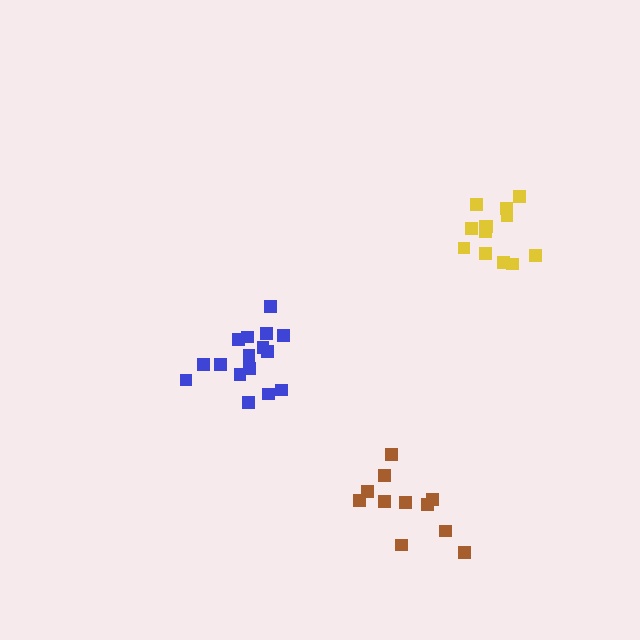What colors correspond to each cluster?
The clusters are colored: brown, blue, yellow.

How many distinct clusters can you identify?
There are 3 distinct clusters.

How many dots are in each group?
Group 1: 11 dots, Group 2: 16 dots, Group 3: 13 dots (40 total).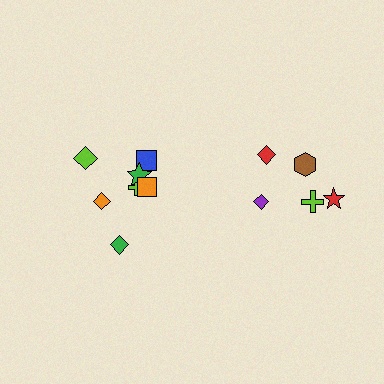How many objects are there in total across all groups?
There are 12 objects.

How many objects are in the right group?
There are 5 objects.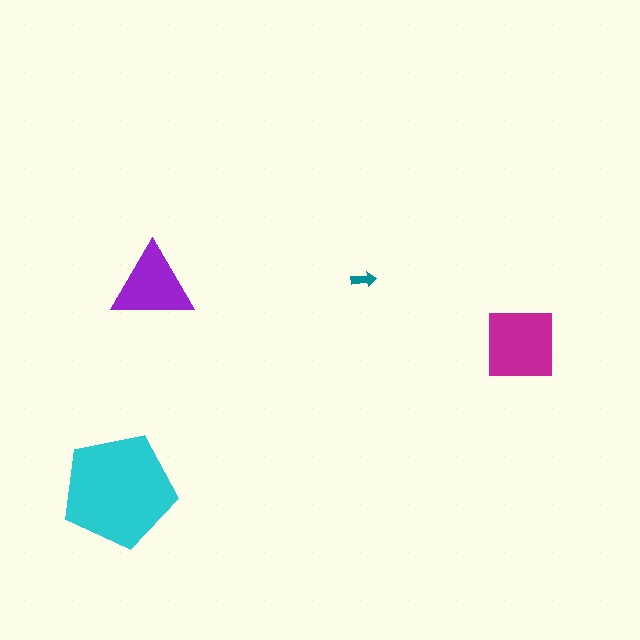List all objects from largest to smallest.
The cyan pentagon, the magenta square, the purple triangle, the teal arrow.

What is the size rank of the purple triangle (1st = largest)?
3rd.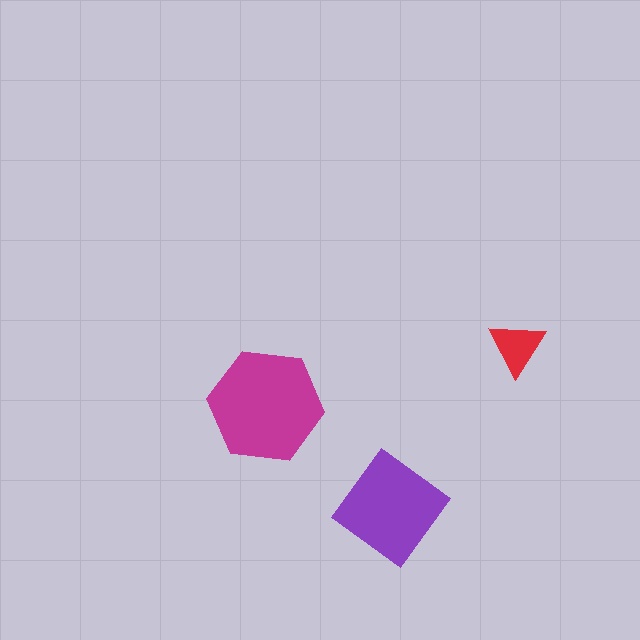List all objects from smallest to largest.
The red triangle, the purple diamond, the magenta hexagon.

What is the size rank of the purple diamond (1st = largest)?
2nd.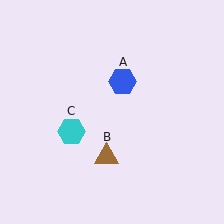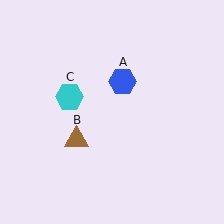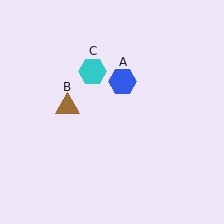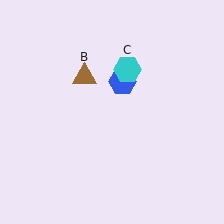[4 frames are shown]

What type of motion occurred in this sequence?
The brown triangle (object B), cyan hexagon (object C) rotated clockwise around the center of the scene.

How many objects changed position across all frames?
2 objects changed position: brown triangle (object B), cyan hexagon (object C).